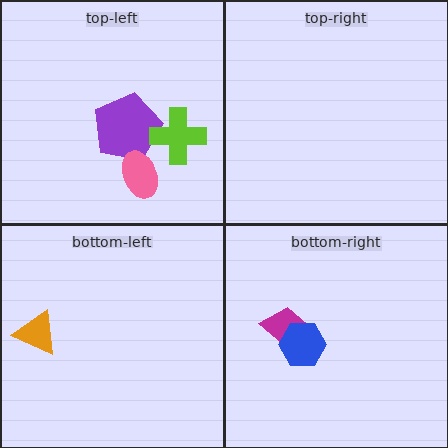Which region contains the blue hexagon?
The bottom-right region.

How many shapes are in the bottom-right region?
2.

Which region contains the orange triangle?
The bottom-left region.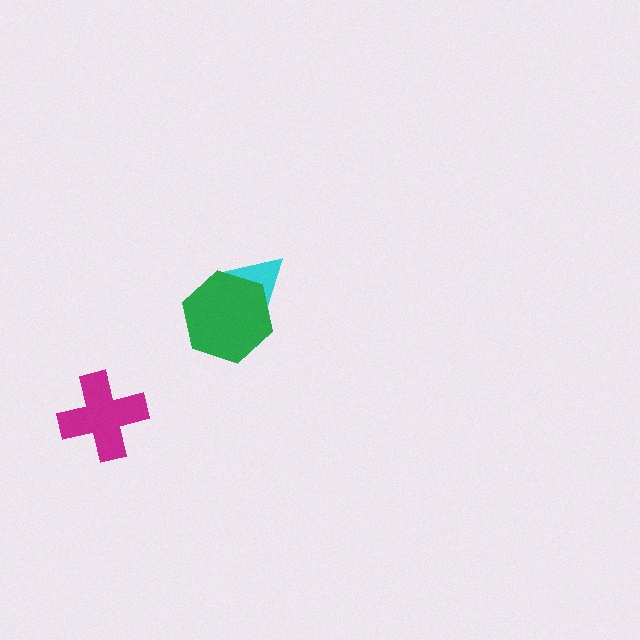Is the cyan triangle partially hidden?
Yes, it is partially covered by another shape.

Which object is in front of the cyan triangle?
The green hexagon is in front of the cyan triangle.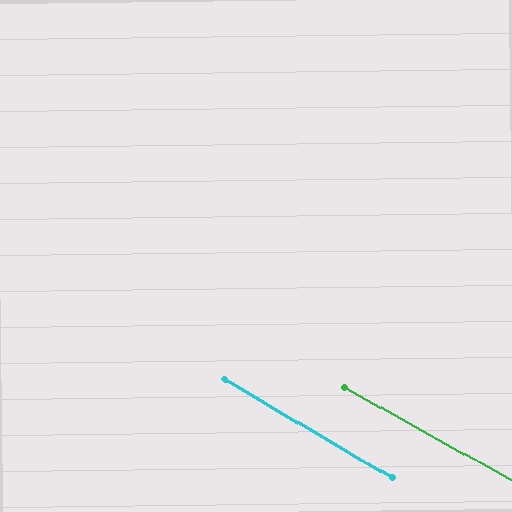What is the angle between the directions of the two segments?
Approximately 1 degree.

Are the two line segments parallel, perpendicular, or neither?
Parallel — their directions differ by only 1.4°.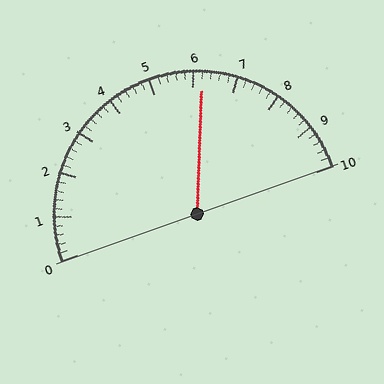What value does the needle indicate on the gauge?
The needle indicates approximately 6.2.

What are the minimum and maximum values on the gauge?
The gauge ranges from 0 to 10.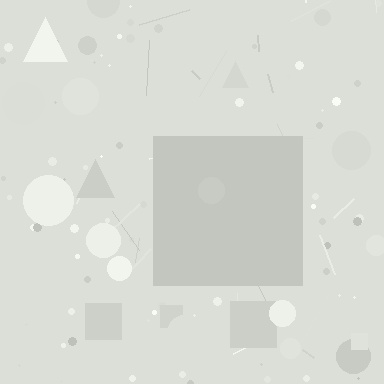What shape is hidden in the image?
A square is hidden in the image.